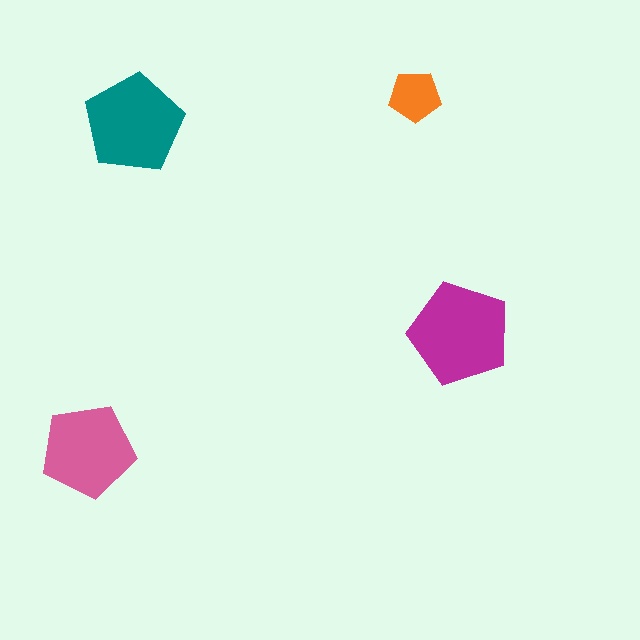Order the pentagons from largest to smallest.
the magenta one, the teal one, the pink one, the orange one.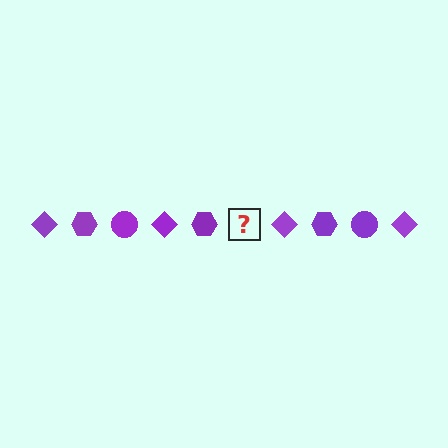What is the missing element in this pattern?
The missing element is a purple circle.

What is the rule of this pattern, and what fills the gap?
The rule is that the pattern cycles through diamond, hexagon, circle shapes in purple. The gap should be filled with a purple circle.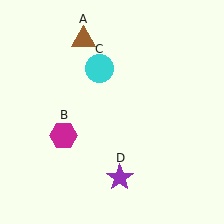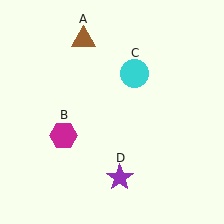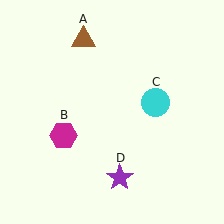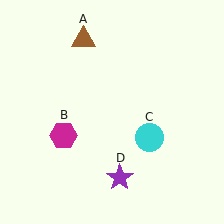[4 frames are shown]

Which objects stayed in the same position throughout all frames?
Brown triangle (object A) and magenta hexagon (object B) and purple star (object D) remained stationary.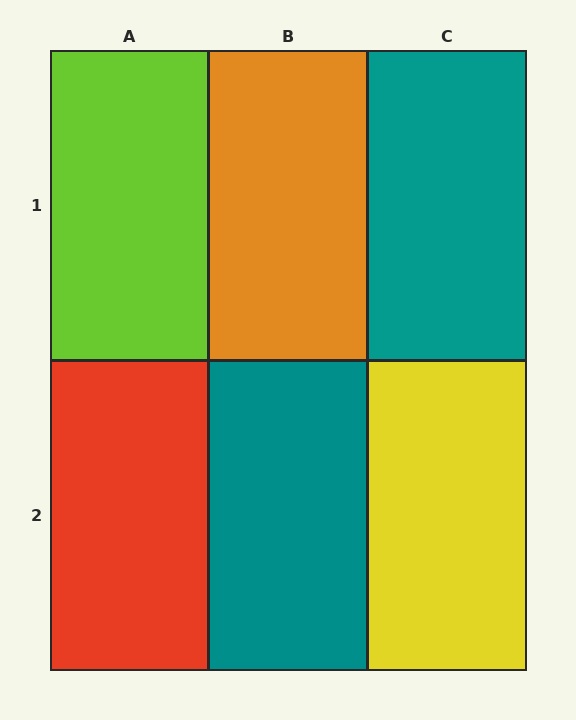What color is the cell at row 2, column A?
Red.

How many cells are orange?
1 cell is orange.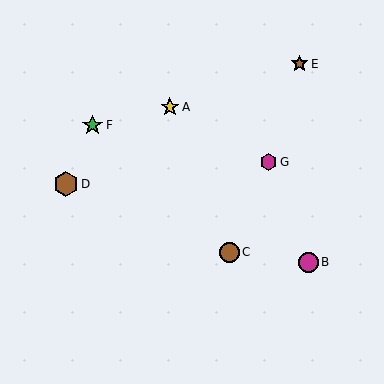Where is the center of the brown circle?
The center of the brown circle is at (230, 252).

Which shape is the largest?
The brown hexagon (labeled D) is the largest.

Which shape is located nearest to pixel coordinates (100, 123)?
The green star (labeled F) at (92, 125) is nearest to that location.